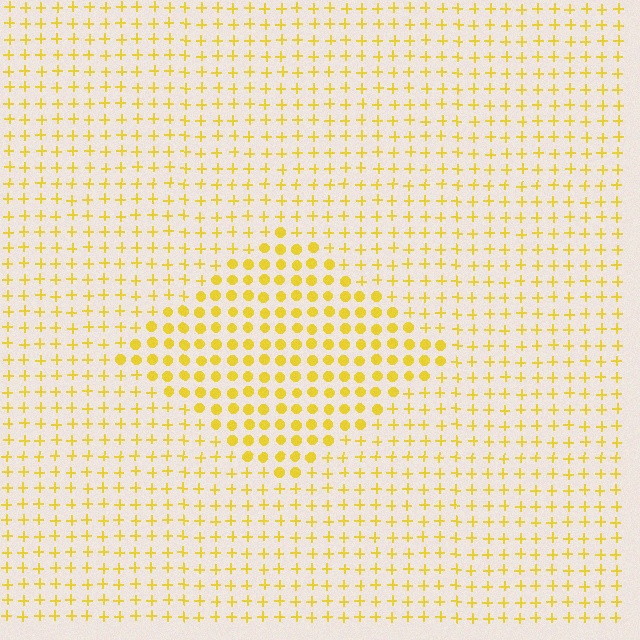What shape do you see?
I see a diamond.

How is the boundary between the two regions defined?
The boundary is defined by a change in element shape: circles inside vs. plus signs outside. All elements share the same color and spacing.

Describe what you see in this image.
The image is filled with small yellow elements arranged in a uniform grid. A diamond-shaped region contains circles, while the surrounding area contains plus signs. The boundary is defined purely by the change in element shape.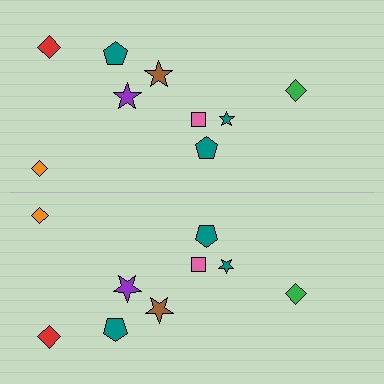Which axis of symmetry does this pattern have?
The pattern has a horizontal axis of symmetry running through the center of the image.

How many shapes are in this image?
There are 18 shapes in this image.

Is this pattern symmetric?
Yes, this pattern has bilateral (reflection) symmetry.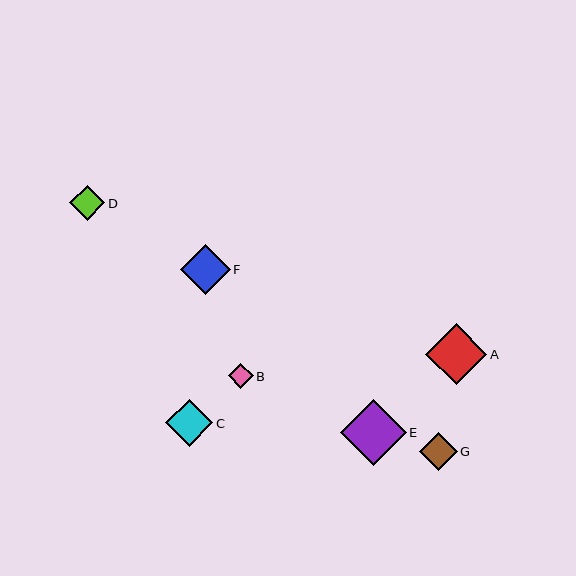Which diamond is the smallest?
Diamond B is the smallest with a size of approximately 25 pixels.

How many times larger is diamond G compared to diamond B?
Diamond G is approximately 1.5 times the size of diamond B.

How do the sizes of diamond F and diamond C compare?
Diamond F and diamond C are approximately the same size.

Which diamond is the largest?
Diamond E is the largest with a size of approximately 66 pixels.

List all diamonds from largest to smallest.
From largest to smallest: E, A, F, C, G, D, B.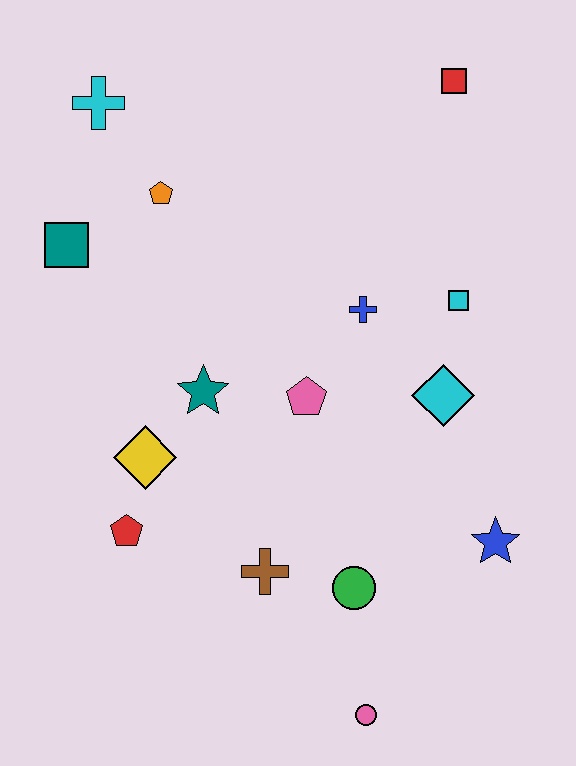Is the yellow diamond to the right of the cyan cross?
Yes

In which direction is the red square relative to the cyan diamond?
The red square is above the cyan diamond.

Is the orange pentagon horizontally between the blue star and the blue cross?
No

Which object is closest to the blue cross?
The cyan square is closest to the blue cross.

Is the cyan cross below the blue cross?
No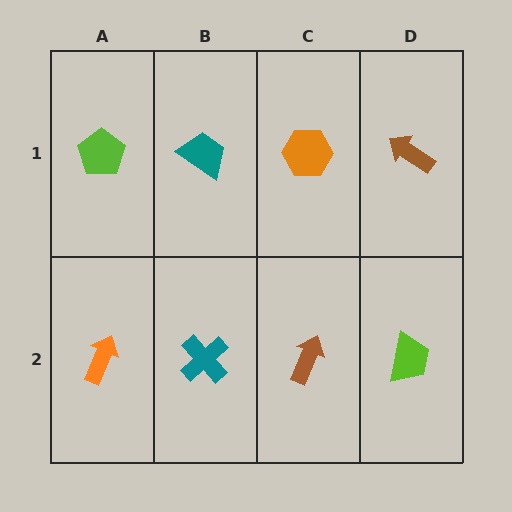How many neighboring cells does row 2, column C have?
3.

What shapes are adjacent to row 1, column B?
A teal cross (row 2, column B), a lime pentagon (row 1, column A), an orange hexagon (row 1, column C).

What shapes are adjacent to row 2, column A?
A lime pentagon (row 1, column A), a teal cross (row 2, column B).